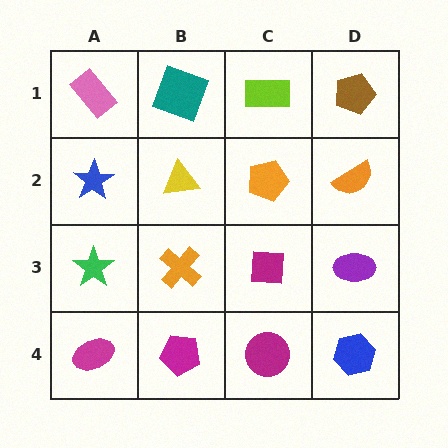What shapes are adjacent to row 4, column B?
An orange cross (row 3, column B), a magenta ellipse (row 4, column A), a magenta circle (row 4, column C).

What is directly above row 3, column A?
A blue star.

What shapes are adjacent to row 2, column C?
A lime rectangle (row 1, column C), a magenta square (row 3, column C), a yellow triangle (row 2, column B), an orange semicircle (row 2, column D).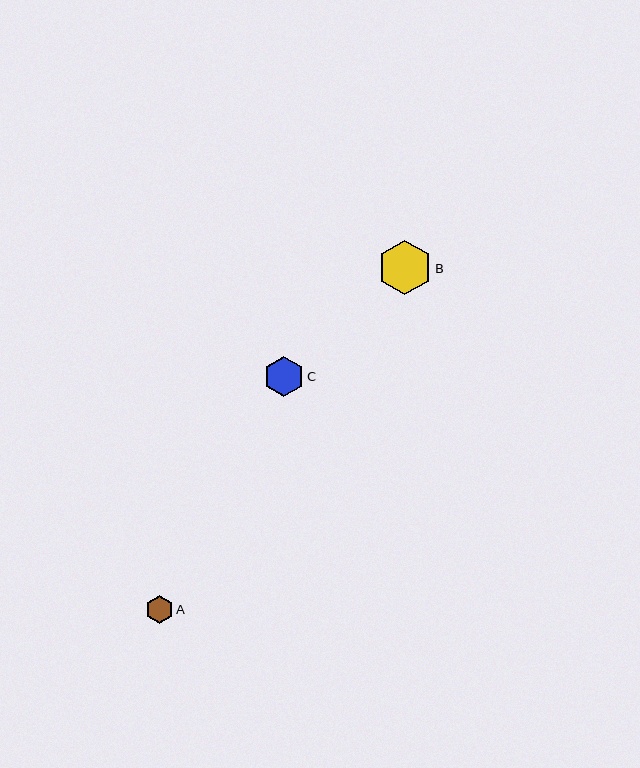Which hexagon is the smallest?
Hexagon A is the smallest with a size of approximately 28 pixels.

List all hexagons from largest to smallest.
From largest to smallest: B, C, A.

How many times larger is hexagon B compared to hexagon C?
Hexagon B is approximately 1.4 times the size of hexagon C.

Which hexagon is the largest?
Hexagon B is the largest with a size of approximately 55 pixels.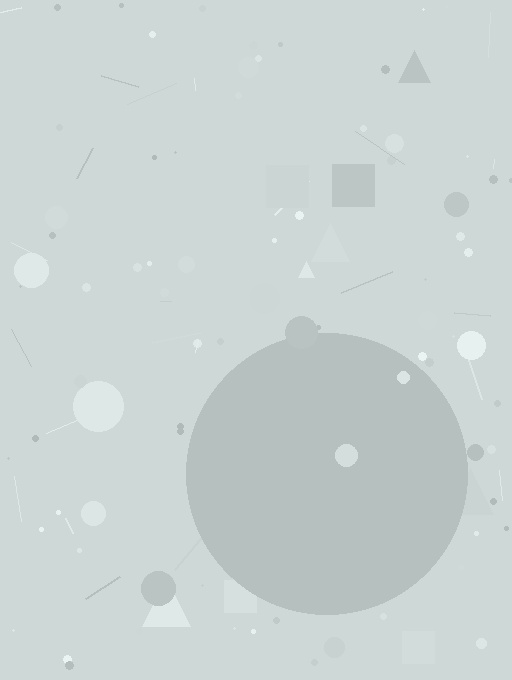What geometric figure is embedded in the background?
A circle is embedded in the background.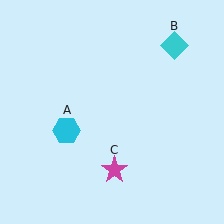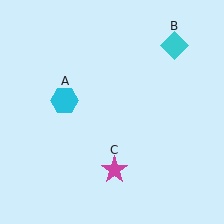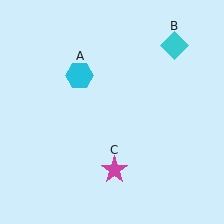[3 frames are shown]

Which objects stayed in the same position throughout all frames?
Cyan diamond (object B) and magenta star (object C) remained stationary.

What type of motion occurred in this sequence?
The cyan hexagon (object A) rotated clockwise around the center of the scene.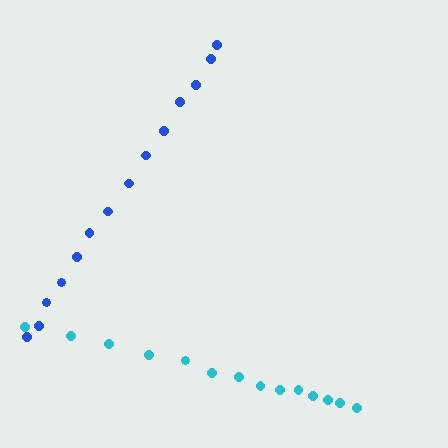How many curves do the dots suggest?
There are 2 distinct paths.